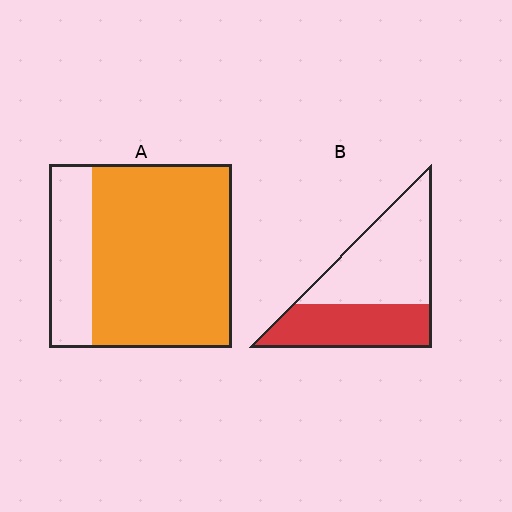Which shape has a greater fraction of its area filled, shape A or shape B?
Shape A.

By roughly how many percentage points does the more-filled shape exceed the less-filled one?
By roughly 35 percentage points (A over B).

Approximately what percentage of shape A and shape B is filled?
A is approximately 75% and B is approximately 40%.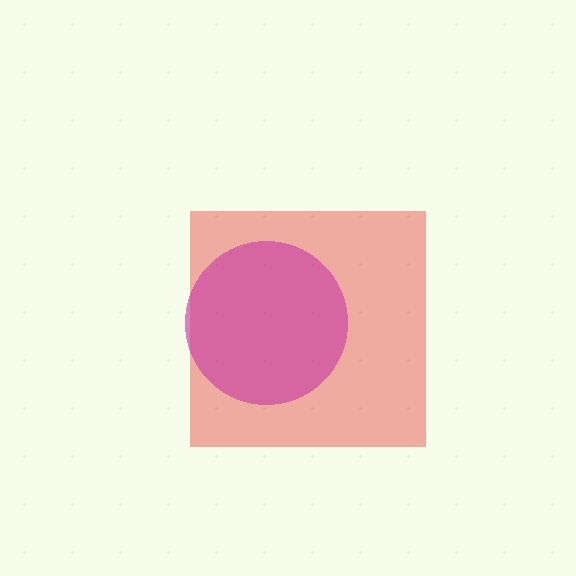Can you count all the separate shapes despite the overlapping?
Yes, there are 2 separate shapes.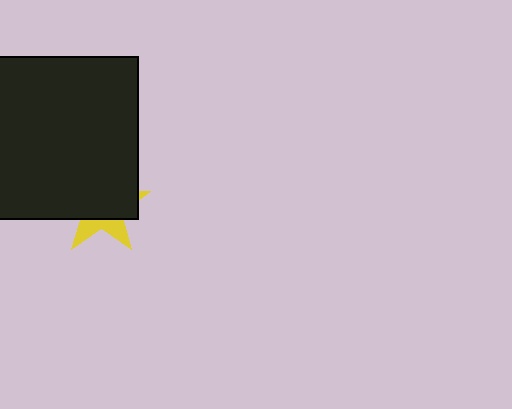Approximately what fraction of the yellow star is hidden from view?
Roughly 69% of the yellow star is hidden behind the black rectangle.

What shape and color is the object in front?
The object in front is a black rectangle.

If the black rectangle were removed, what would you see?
You would see the complete yellow star.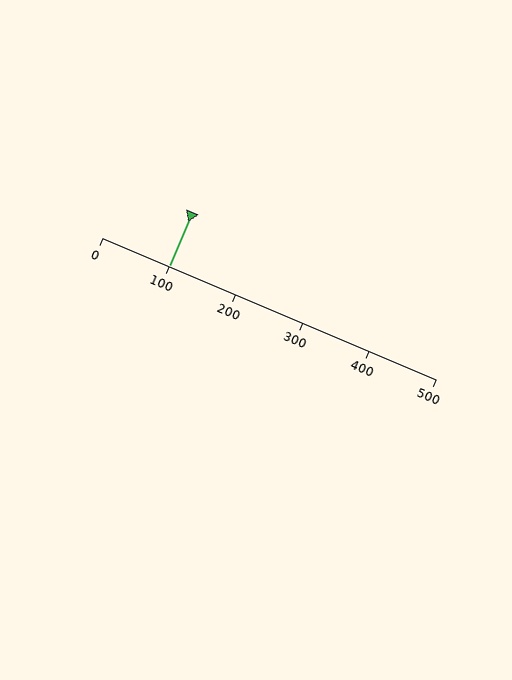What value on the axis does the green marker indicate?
The marker indicates approximately 100.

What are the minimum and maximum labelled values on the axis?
The axis runs from 0 to 500.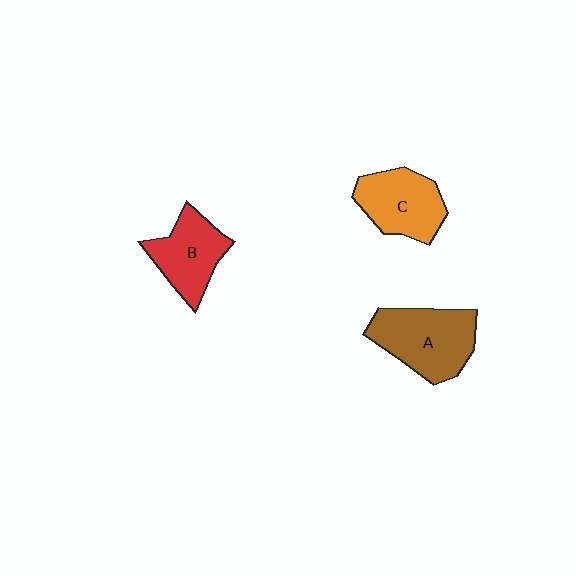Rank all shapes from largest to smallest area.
From largest to smallest: A (brown), C (orange), B (red).